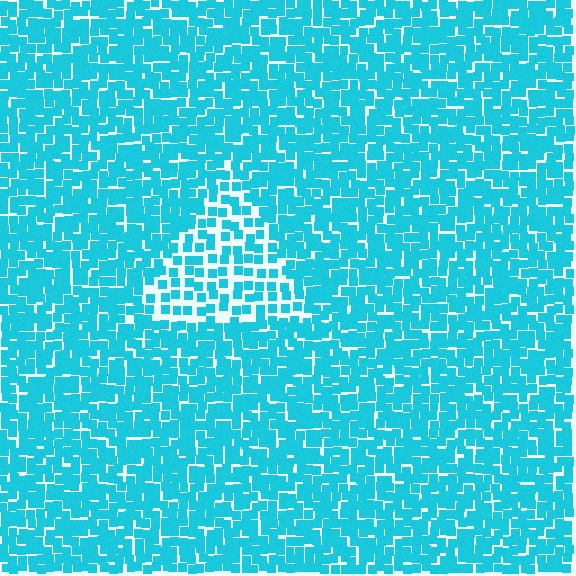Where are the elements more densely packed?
The elements are more densely packed outside the triangle boundary.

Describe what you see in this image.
The image contains small cyan elements arranged at two different densities. A triangle-shaped region is visible where the elements are less densely packed than the surrounding area.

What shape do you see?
I see a triangle.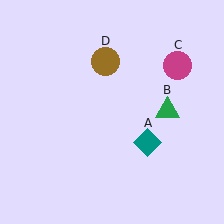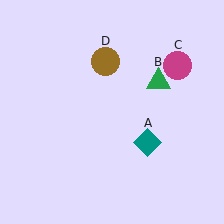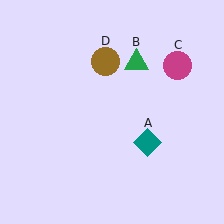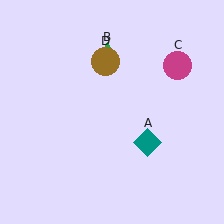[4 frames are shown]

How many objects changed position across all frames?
1 object changed position: green triangle (object B).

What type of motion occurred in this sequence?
The green triangle (object B) rotated counterclockwise around the center of the scene.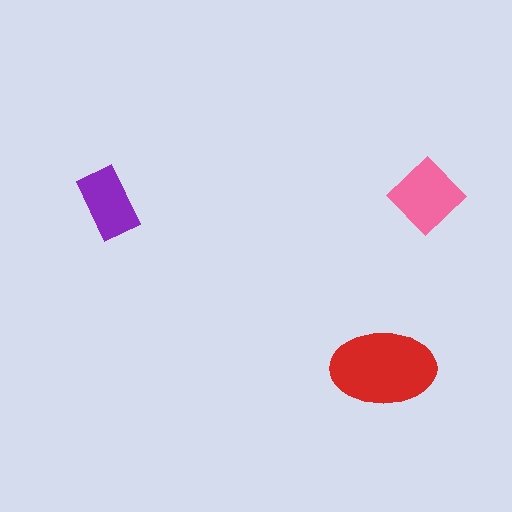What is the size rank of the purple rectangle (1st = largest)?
3rd.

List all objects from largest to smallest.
The red ellipse, the pink diamond, the purple rectangle.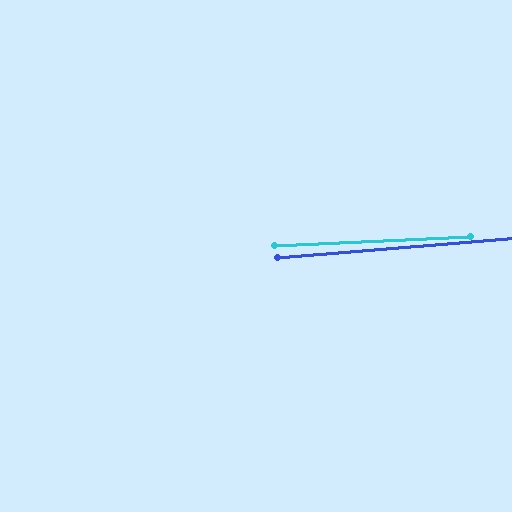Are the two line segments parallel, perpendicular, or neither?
Parallel — their directions differ by only 1.9°.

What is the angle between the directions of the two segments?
Approximately 2 degrees.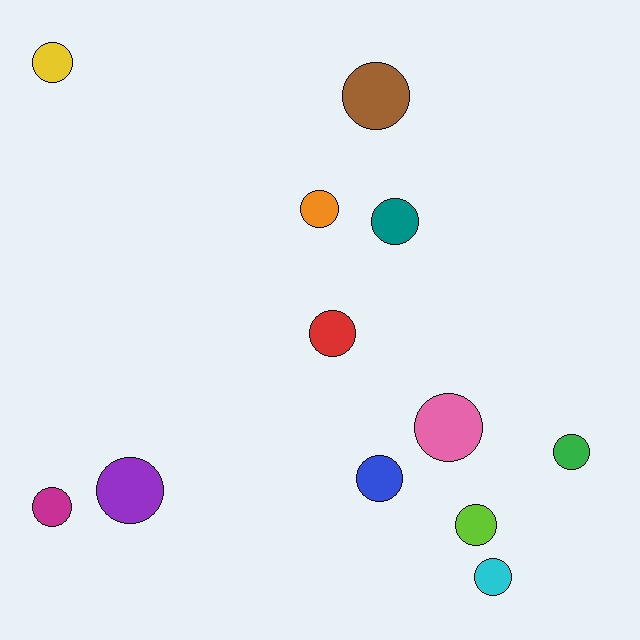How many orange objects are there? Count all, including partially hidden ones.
There is 1 orange object.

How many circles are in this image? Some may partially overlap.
There are 12 circles.